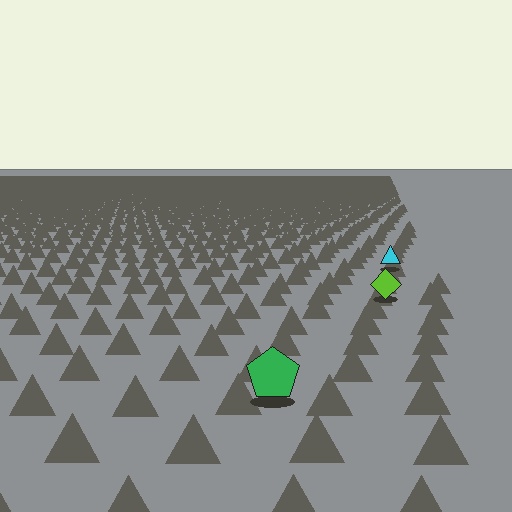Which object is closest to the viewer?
The green pentagon is closest. The texture marks near it are larger and more spread out.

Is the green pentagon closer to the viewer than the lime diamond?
Yes. The green pentagon is closer — you can tell from the texture gradient: the ground texture is coarser near it.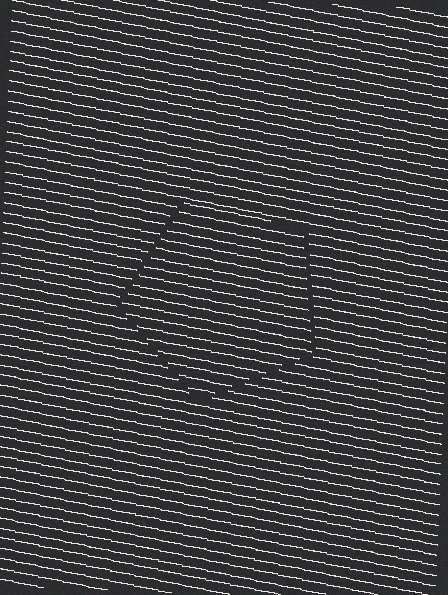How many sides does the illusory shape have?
5 sides — the line-ends trace a pentagon.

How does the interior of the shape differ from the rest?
The interior of the shape contains the same grating, shifted by half a period — the contour is defined by the phase discontinuity where line-ends from the inner and outer gratings abut.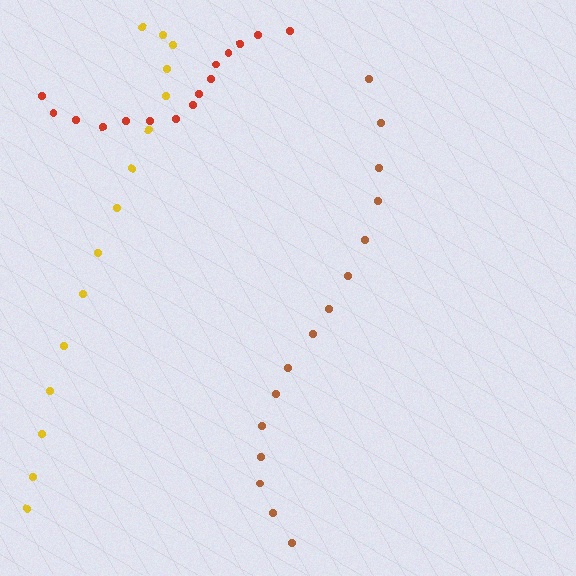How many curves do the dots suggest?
There are 3 distinct paths.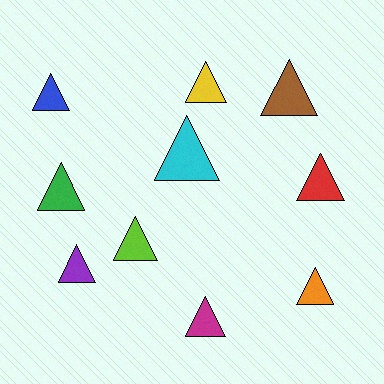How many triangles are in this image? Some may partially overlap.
There are 10 triangles.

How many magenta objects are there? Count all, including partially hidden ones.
There is 1 magenta object.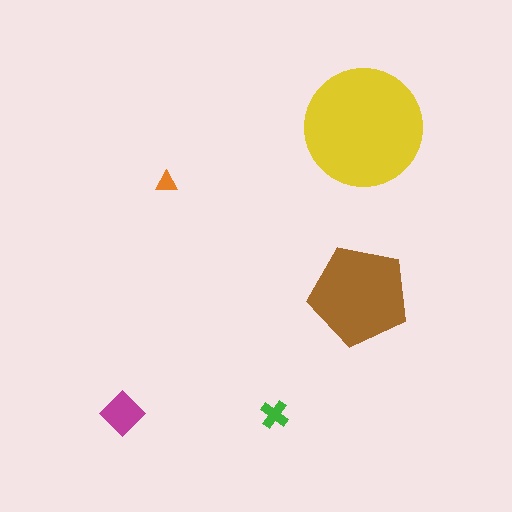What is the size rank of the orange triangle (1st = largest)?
5th.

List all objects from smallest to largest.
The orange triangle, the green cross, the magenta diamond, the brown pentagon, the yellow circle.